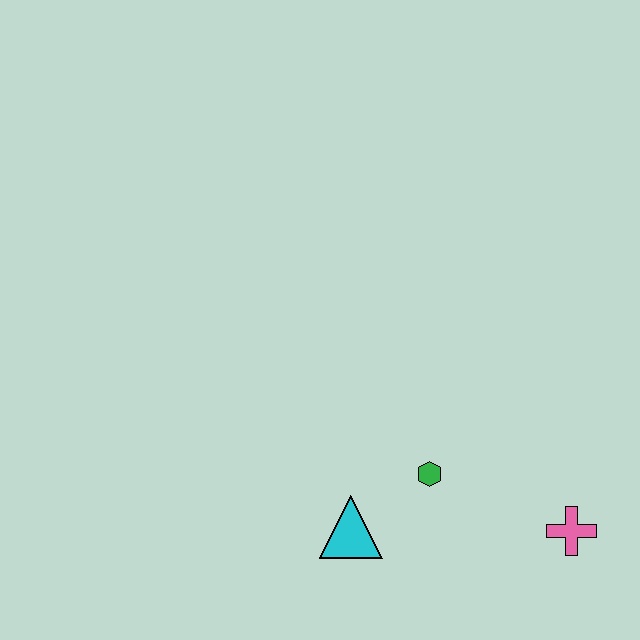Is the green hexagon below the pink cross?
No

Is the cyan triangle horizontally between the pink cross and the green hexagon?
No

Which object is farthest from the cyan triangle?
The pink cross is farthest from the cyan triangle.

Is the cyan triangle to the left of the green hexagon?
Yes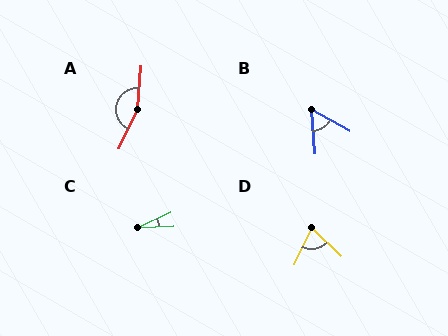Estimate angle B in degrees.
Approximately 56 degrees.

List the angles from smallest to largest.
C (21°), B (56°), D (71°), A (160°).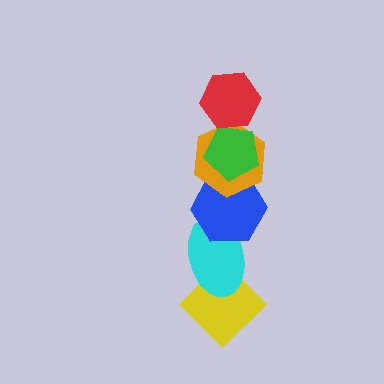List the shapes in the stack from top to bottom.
From top to bottom: the red hexagon, the green pentagon, the orange hexagon, the blue hexagon, the cyan ellipse, the yellow diamond.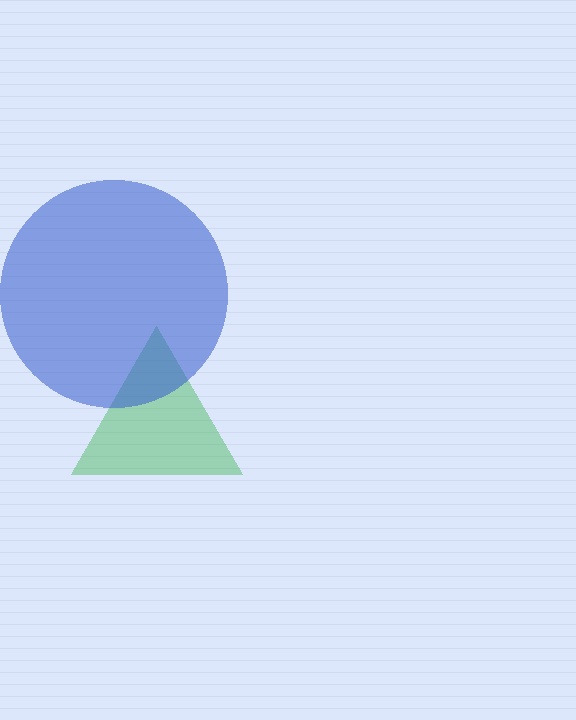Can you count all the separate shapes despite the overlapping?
Yes, there are 2 separate shapes.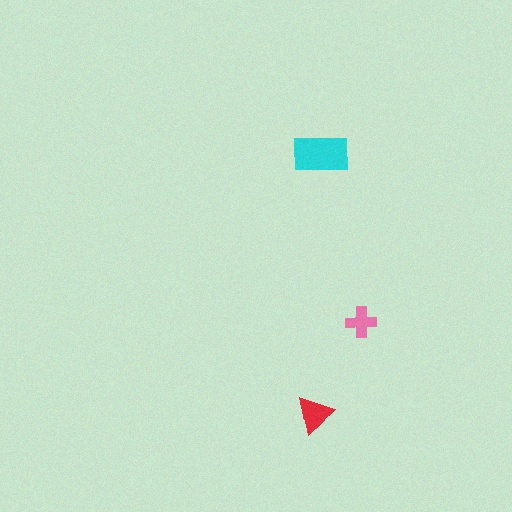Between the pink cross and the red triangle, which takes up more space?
The red triangle.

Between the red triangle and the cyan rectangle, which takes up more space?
The cyan rectangle.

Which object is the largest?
The cyan rectangle.